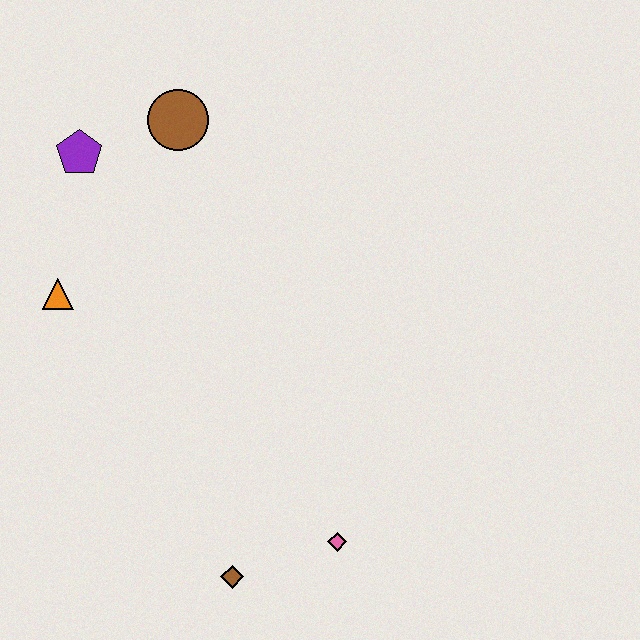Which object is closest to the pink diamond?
The brown diamond is closest to the pink diamond.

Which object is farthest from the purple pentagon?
The pink diamond is farthest from the purple pentagon.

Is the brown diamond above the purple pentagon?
No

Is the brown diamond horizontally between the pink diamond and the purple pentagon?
Yes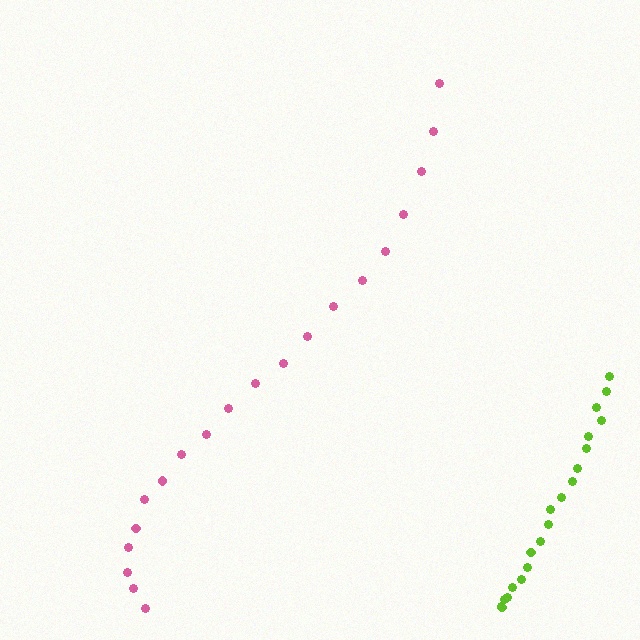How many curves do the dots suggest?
There are 2 distinct paths.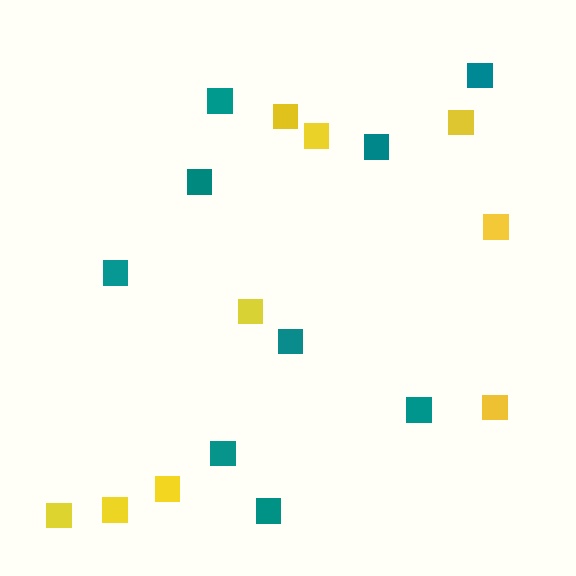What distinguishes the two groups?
There are 2 groups: one group of yellow squares (9) and one group of teal squares (9).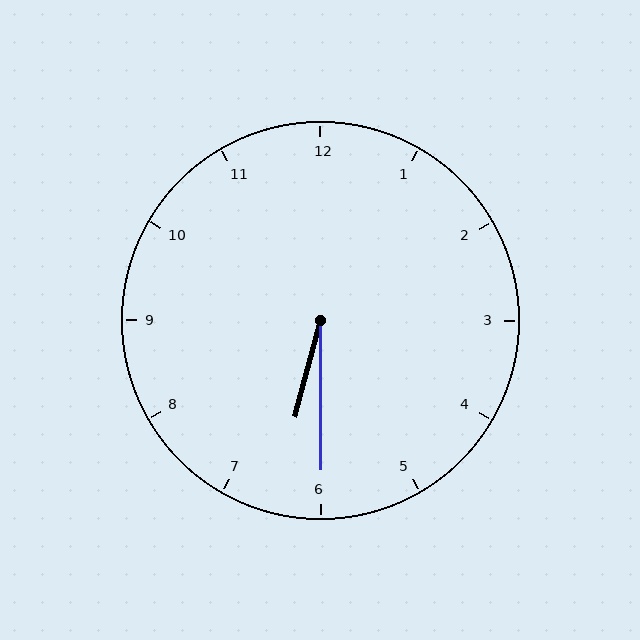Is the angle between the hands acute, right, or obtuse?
It is acute.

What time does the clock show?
6:30.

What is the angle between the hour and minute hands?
Approximately 15 degrees.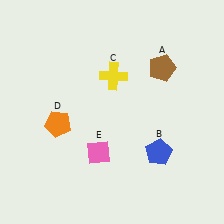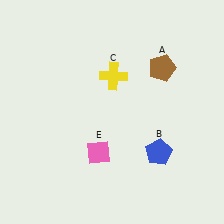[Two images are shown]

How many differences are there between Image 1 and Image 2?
There is 1 difference between the two images.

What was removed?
The orange pentagon (D) was removed in Image 2.